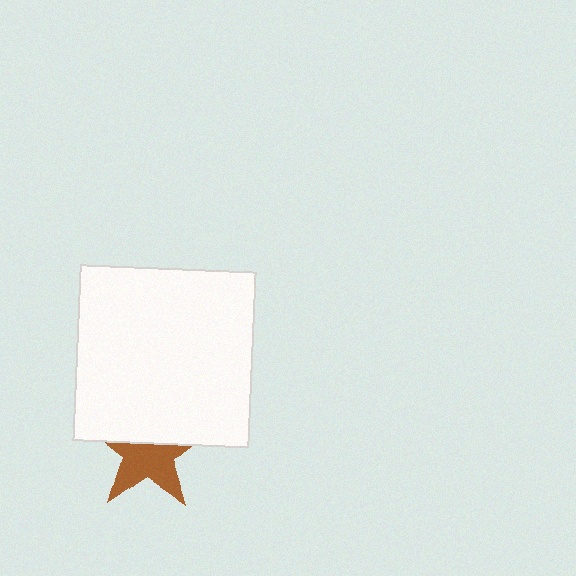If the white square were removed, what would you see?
You would see the complete brown star.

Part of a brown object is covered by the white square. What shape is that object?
It is a star.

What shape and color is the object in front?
The object in front is a white square.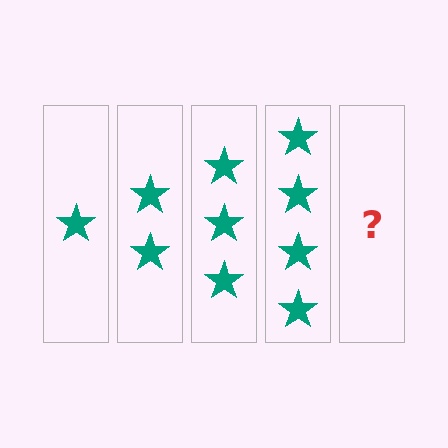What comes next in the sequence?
The next element should be 5 stars.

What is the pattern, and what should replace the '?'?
The pattern is that each step adds one more star. The '?' should be 5 stars.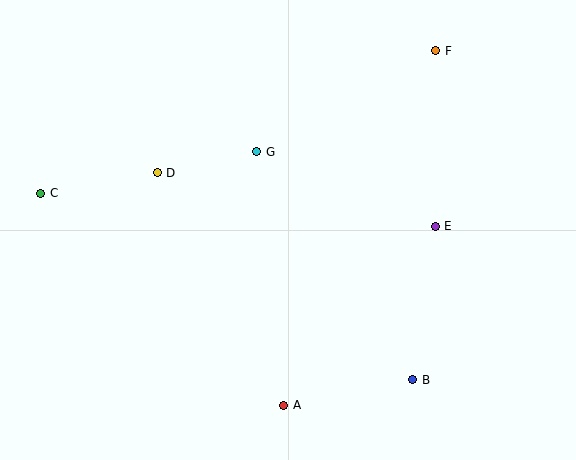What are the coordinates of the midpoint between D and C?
The midpoint between D and C is at (99, 183).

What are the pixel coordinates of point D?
Point D is at (157, 173).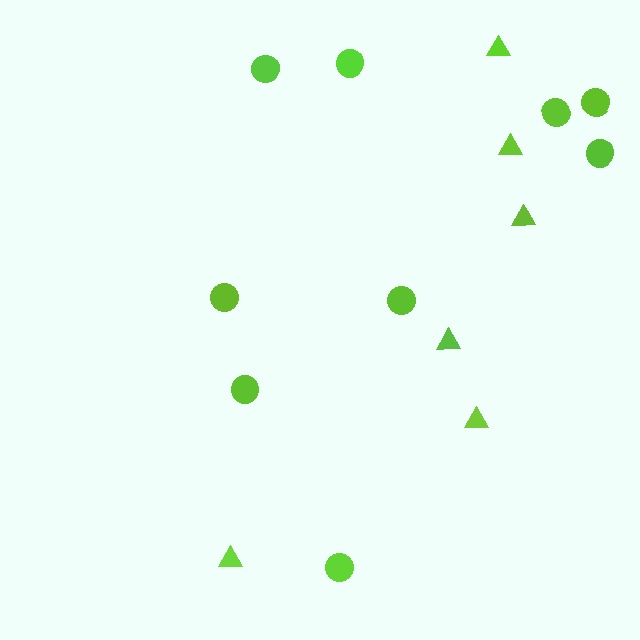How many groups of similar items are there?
There are 2 groups: one group of triangles (6) and one group of circles (9).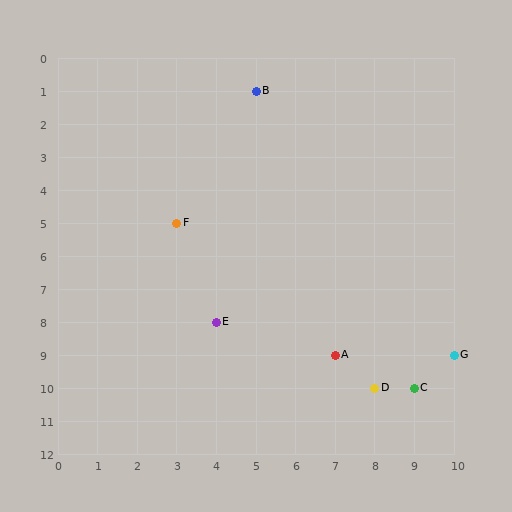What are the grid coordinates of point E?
Point E is at grid coordinates (4, 8).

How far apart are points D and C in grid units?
Points D and C are 1 column apart.